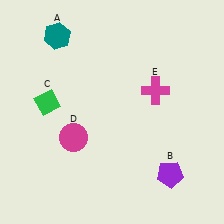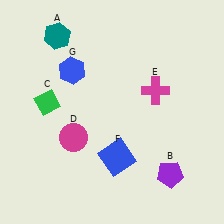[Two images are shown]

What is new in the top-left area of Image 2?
A blue hexagon (G) was added in the top-left area of Image 2.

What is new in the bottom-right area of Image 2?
A blue square (F) was added in the bottom-right area of Image 2.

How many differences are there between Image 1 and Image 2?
There are 2 differences between the two images.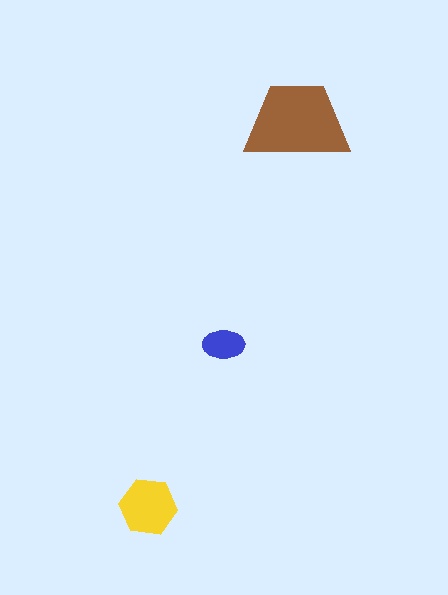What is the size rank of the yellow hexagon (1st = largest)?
2nd.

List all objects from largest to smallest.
The brown trapezoid, the yellow hexagon, the blue ellipse.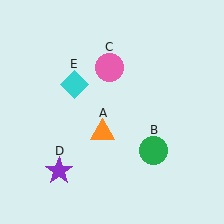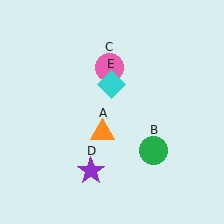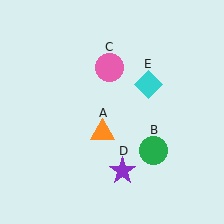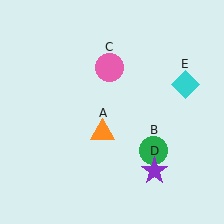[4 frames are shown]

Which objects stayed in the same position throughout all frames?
Orange triangle (object A) and green circle (object B) and pink circle (object C) remained stationary.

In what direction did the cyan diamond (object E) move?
The cyan diamond (object E) moved right.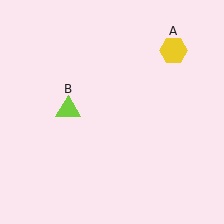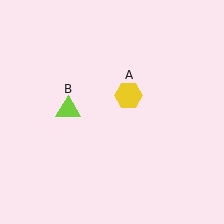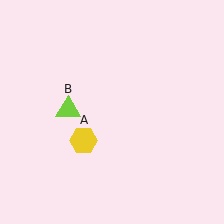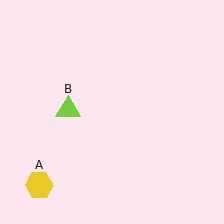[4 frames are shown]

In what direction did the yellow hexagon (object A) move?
The yellow hexagon (object A) moved down and to the left.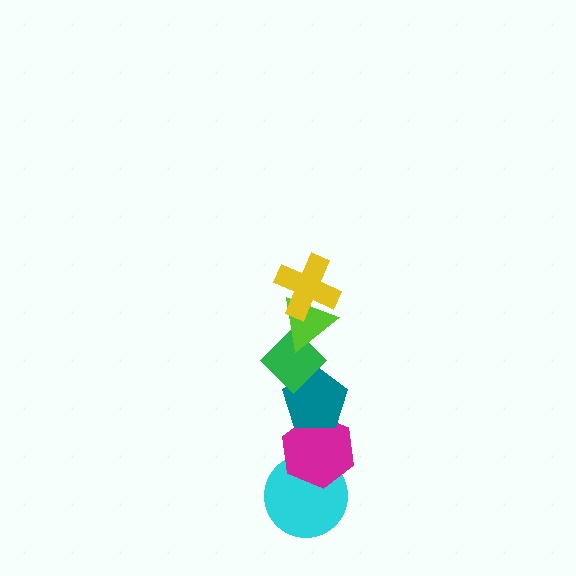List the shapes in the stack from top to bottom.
From top to bottom: the yellow cross, the lime triangle, the green diamond, the teal pentagon, the magenta hexagon, the cyan circle.